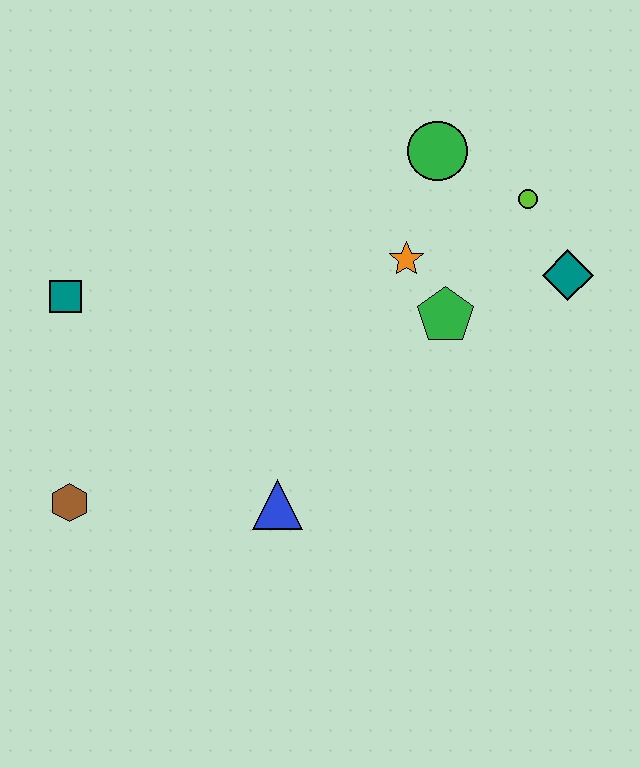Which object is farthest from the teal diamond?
The brown hexagon is farthest from the teal diamond.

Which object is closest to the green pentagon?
The orange star is closest to the green pentagon.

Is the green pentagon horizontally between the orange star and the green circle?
No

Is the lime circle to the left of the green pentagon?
No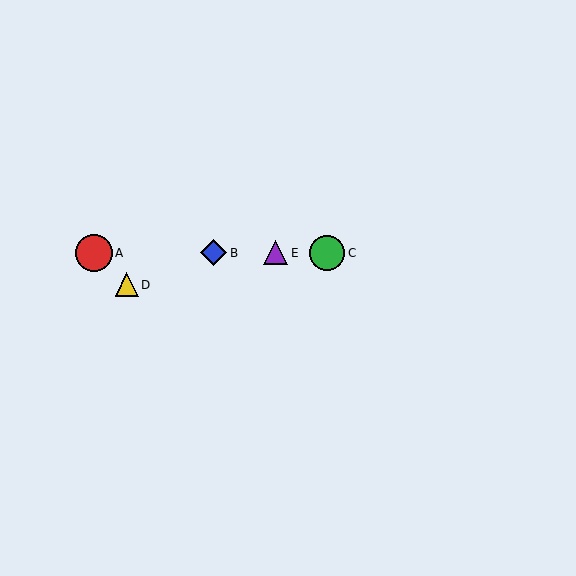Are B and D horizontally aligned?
No, B is at y≈253 and D is at y≈285.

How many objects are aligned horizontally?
4 objects (A, B, C, E) are aligned horizontally.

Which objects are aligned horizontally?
Objects A, B, C, E are aligned horizontally.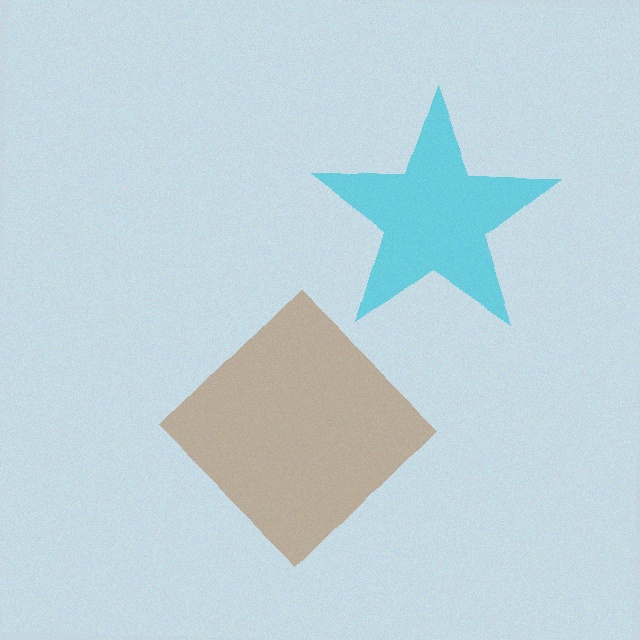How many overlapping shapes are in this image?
There are 2 overlapping shapes in the image.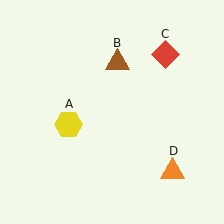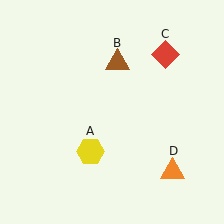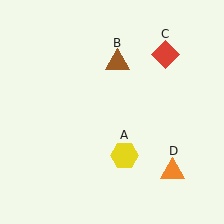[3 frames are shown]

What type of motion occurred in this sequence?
The yellow hexagon (object A) rotated counterclockwise around the center of the scene.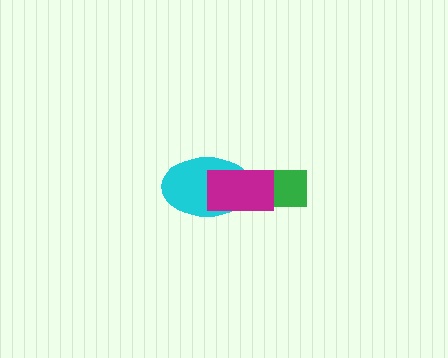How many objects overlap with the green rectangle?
1 object overlaps with the green rectangle.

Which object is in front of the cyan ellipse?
The magenta rectangle is in front of the cyan ellipse.